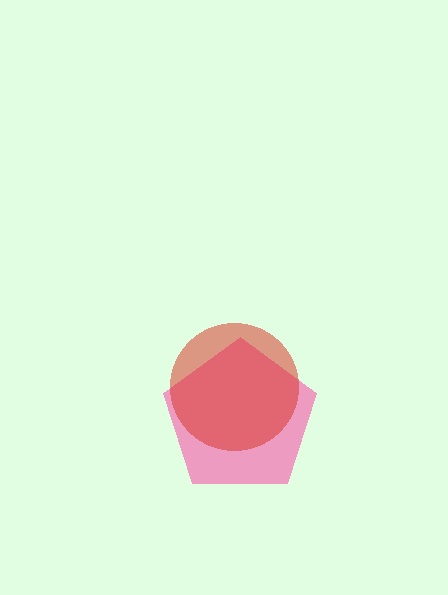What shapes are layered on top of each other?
The layered shapes are: a pink pentagon, a red circle.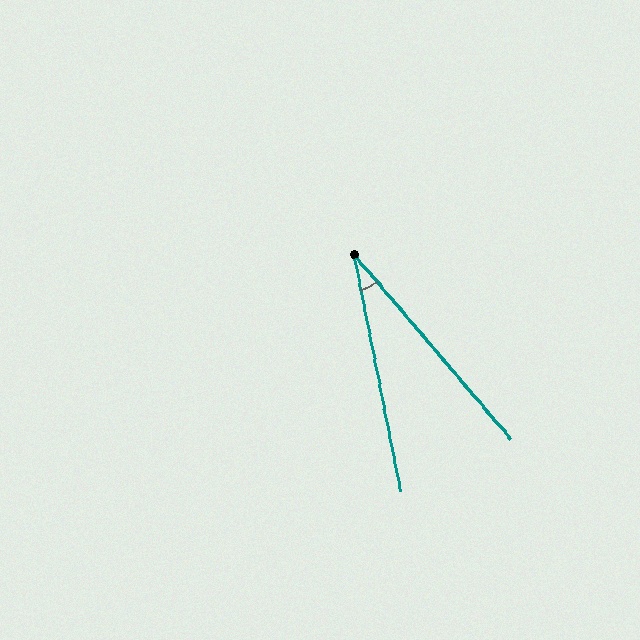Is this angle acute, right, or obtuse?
It is acute.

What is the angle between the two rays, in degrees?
Approximately 29 degrees.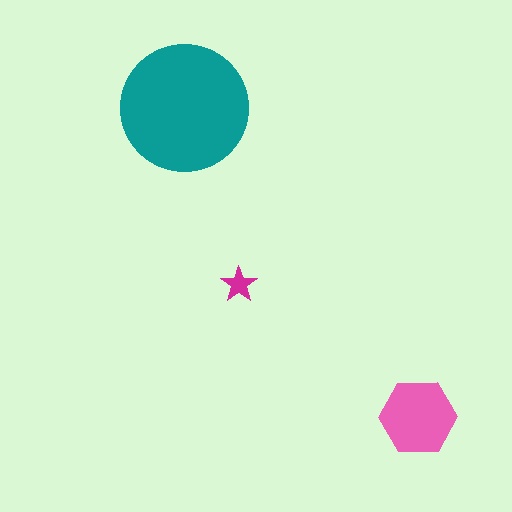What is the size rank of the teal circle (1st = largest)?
1st.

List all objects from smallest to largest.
The magenta star, the pink hexagon, the teal circle.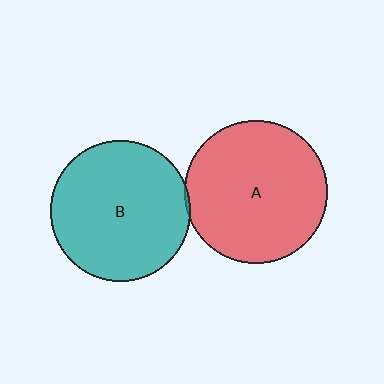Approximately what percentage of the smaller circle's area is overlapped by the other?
Approximately 5%.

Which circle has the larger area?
Circle A (red).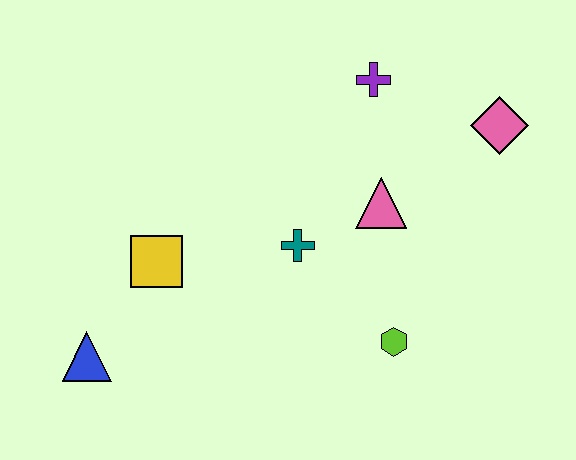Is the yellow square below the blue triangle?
No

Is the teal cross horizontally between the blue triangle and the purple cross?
Yes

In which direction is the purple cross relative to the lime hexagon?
The purple cross is above the lime hexagon.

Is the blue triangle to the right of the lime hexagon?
No